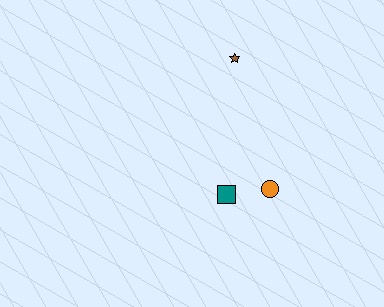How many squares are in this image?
There is 1 square.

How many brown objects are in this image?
There is 1 brown object.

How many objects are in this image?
There are 3 objects.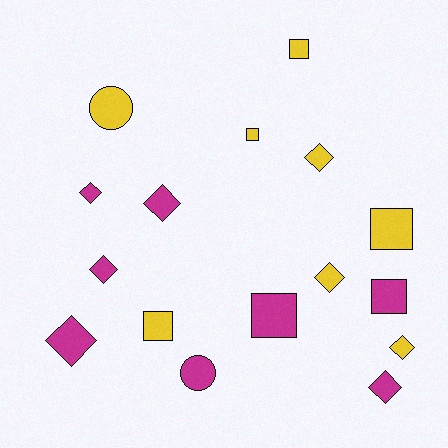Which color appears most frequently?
Magenta, with 8 objects.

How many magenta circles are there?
There is 1 magenta circle.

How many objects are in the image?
There are 16 objects.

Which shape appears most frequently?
Diamond, with 8 objects.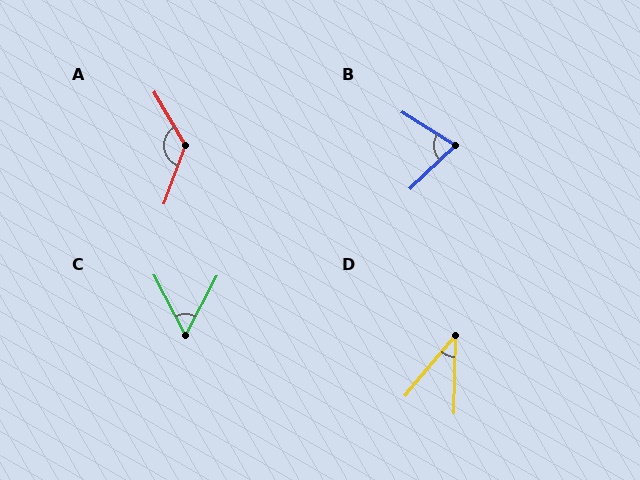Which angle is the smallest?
D, at approximately 39 degrees.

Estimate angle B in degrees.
Approximately 76 degrees.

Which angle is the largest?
A, at approximately 129 degrees.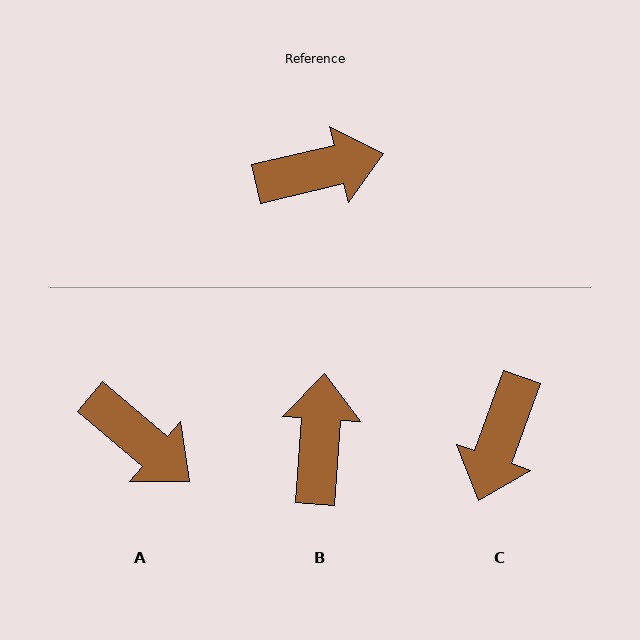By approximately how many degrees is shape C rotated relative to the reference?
Approximately 123 degrees clockwise.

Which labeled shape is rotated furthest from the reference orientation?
C, about 123 degrees away.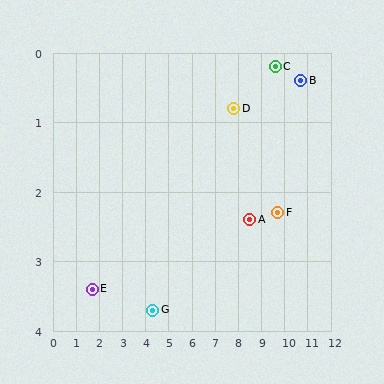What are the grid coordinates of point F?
Point F is at approximately (9.7, 2.3).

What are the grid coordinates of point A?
Point A is at approximately (8.5, 2.4).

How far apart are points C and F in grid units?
Points C and F are about 2.1 grid units apart.